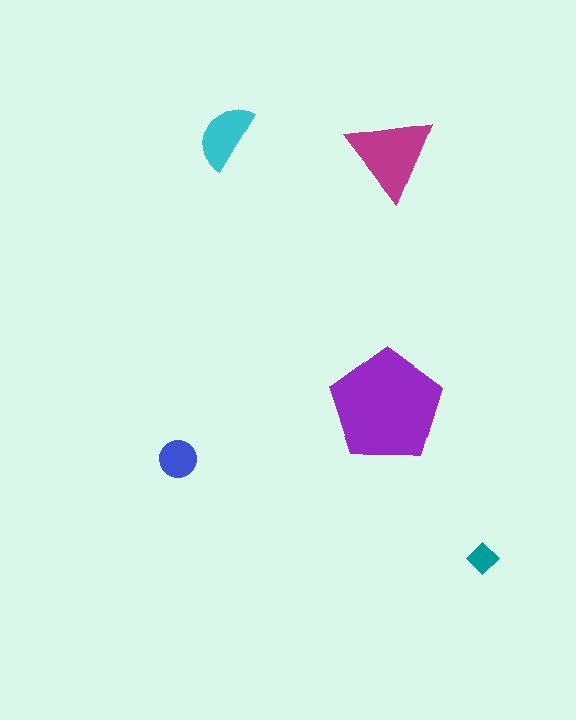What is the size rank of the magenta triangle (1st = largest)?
2nd.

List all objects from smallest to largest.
The teal diamond, the blue circle, the cyan semicircle, the magenta triangle, the purple pentagon.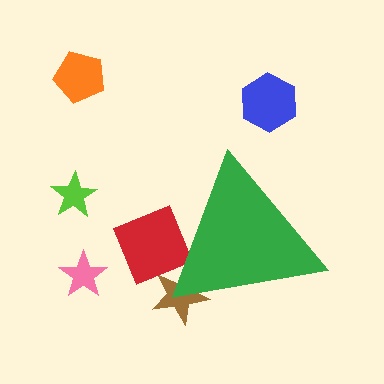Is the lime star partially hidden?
No, the lime star is fully visible.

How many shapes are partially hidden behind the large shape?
2 shapes are partially hidden.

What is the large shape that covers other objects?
A green triangle.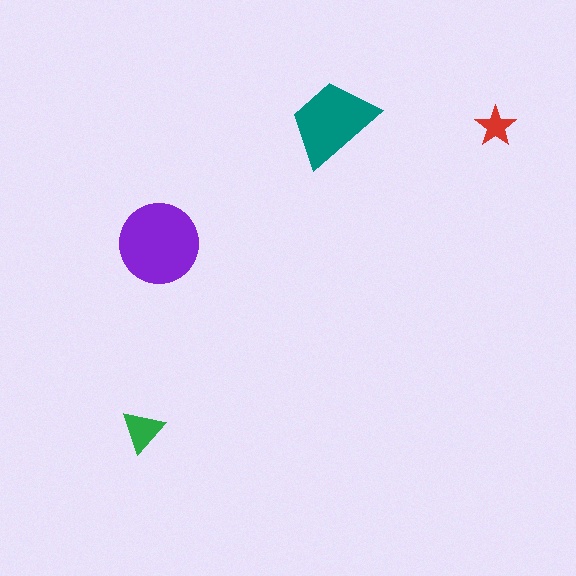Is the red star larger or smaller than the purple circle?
Smaller.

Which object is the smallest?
The red star.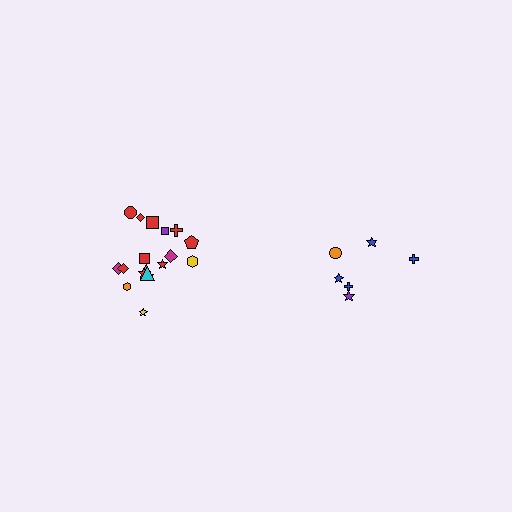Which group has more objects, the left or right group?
The left group.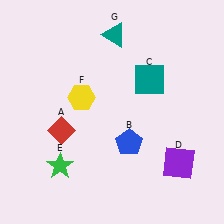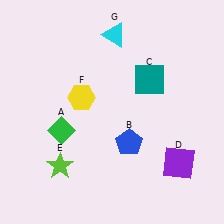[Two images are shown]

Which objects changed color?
A changed from red to green. E changed from green to lime. G changed from teal to cyan.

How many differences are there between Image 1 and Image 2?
There are 3 differences between the two images.